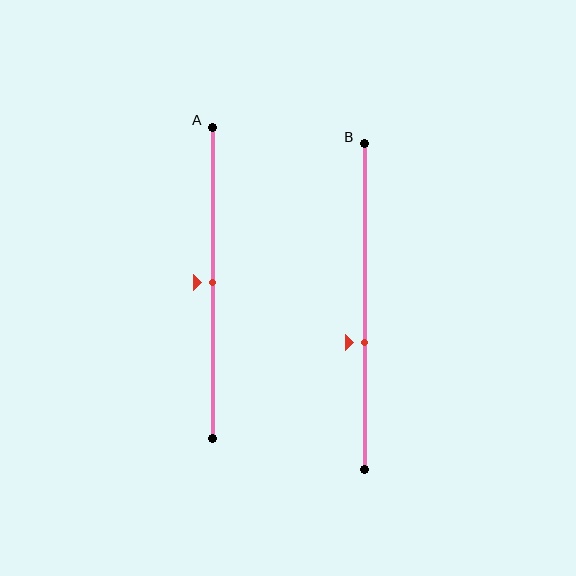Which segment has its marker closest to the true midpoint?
Segment A has its marker closest to the true midpoint.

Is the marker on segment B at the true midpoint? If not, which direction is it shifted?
No, the marker on segment B is shifted downward by about 11% of the segment length.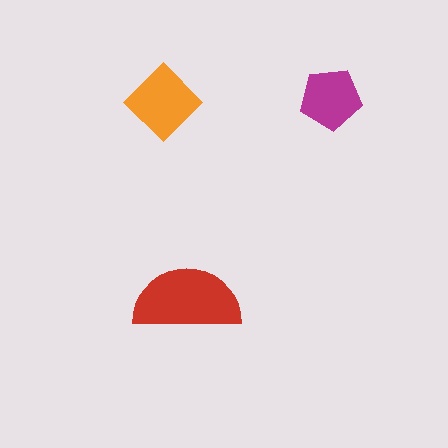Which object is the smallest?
The magenta pentagon.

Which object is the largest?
The red semicircle.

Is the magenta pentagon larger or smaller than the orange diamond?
Smaller.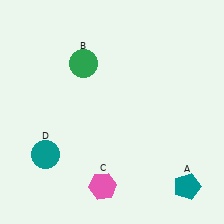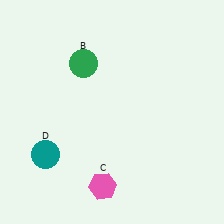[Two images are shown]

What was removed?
The teal pentagon (A) was removed in Image 2.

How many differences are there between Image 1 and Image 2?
There is 1 difference between the two images.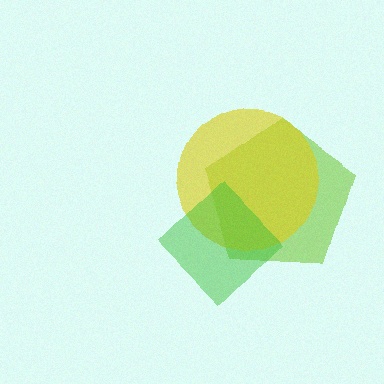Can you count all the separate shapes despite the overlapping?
Yes, there are 3 separate shapes.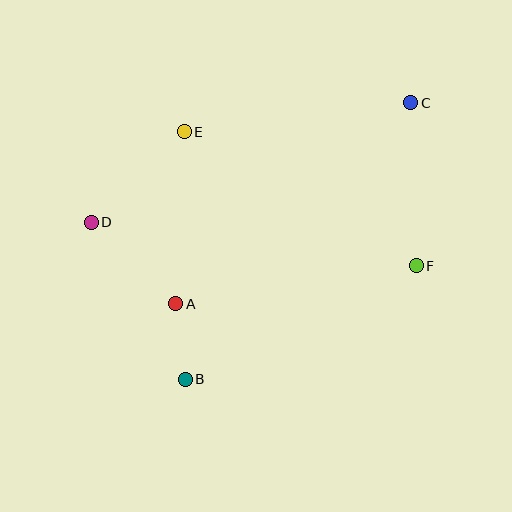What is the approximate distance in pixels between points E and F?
The distance between E and F is approximately 268 pixels.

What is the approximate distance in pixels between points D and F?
The distance between D and F is approximately 328 pixels.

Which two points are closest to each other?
Points A and B are closest to each other.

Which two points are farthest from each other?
Points B and C are farthest from each other.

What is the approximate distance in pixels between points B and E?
The distance between B and E is approximately 248 pixels.